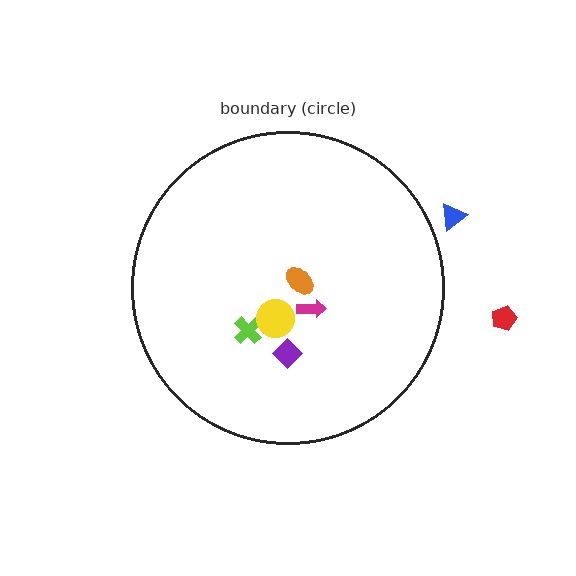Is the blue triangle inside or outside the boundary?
Outside.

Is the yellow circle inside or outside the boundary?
Inside.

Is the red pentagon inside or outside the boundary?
Outside.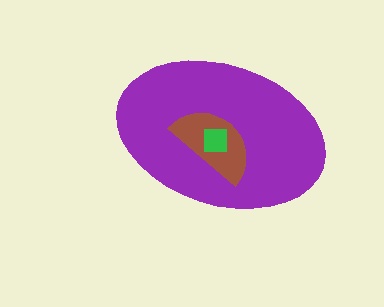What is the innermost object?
The green square.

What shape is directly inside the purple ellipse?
The brown semicircle.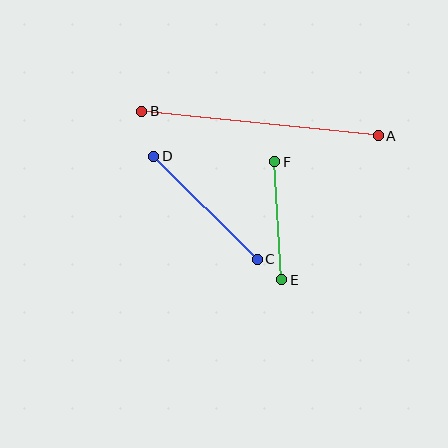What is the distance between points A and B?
The distance is approximately 238 pixels.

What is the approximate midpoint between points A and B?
The midpoint is at approximately (260, 123) pixels.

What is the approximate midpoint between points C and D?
The midpoint is at approximately (205, 208) pixels.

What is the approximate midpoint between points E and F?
The midpoint is at approximately (278, 221) pixels.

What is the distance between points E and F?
The distance is approximately 118 pixels.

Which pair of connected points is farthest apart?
Points A and B are farthest apart.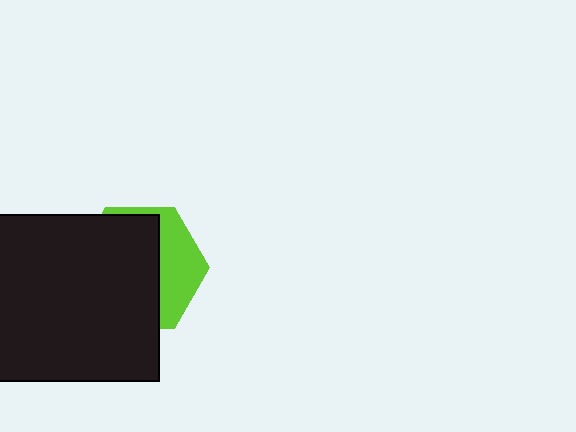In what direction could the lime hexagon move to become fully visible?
The lime hexagon could move right. That would shift it out from behind the black square entirely.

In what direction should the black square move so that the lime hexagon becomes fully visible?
The black square should move left. That is the shortest direction to clear the overlap and leave the lime hexagon fully visible.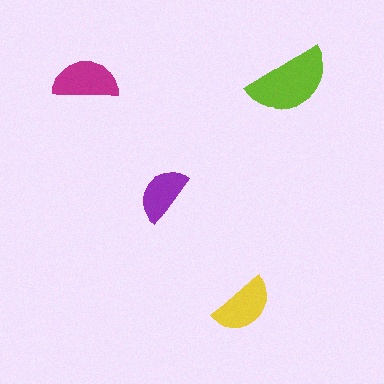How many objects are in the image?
There are 4 objects in the image.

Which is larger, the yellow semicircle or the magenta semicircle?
The magenta one.